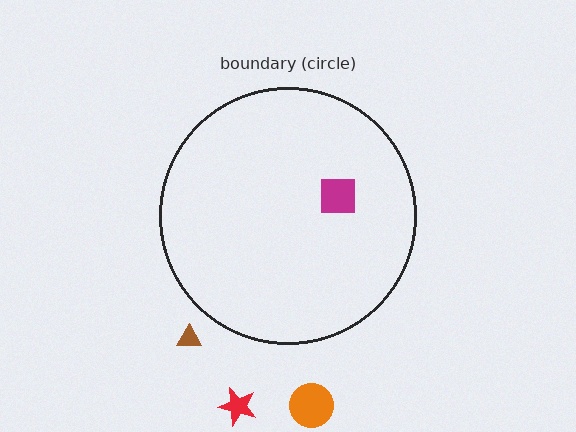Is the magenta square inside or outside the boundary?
Inside.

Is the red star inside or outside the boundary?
Outside.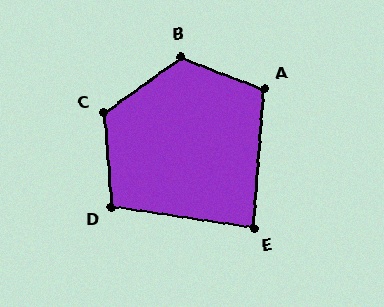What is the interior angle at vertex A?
Approximately 106 degrees (obtuse).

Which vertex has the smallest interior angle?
E, at approximately 86 degrees.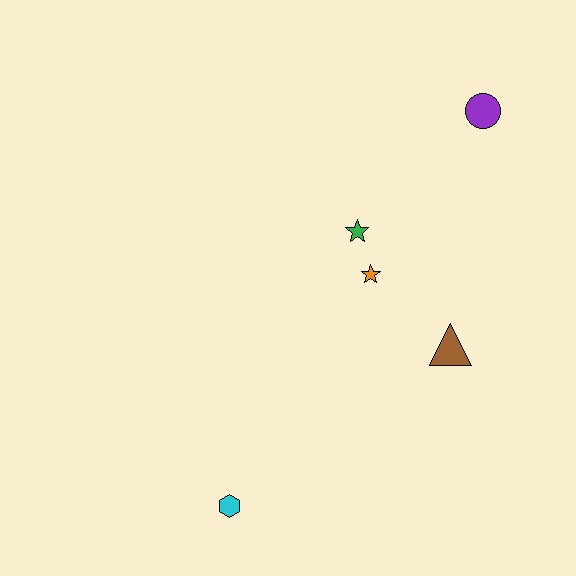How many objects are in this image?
There are 5 objects.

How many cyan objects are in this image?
There is 1 cyan object.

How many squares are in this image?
There are no squares.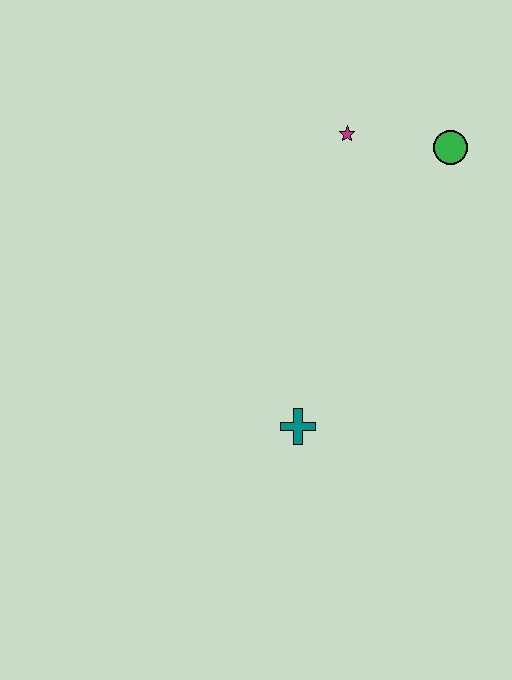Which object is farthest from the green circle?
The teal cross is farthest from the green circle.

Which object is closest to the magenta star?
The green circle is closest to the magenta star.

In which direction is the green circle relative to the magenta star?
The green circle is to the right of the magenta star.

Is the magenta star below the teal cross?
No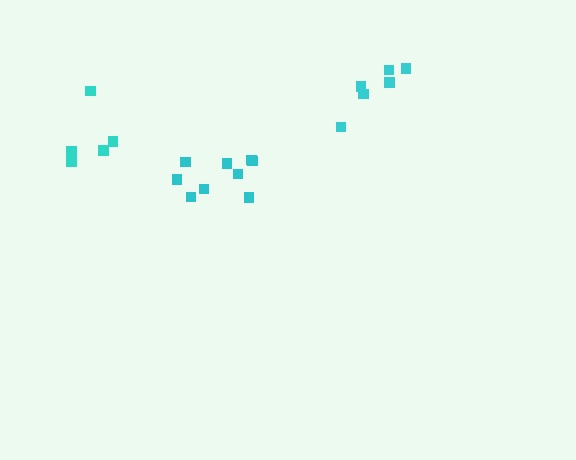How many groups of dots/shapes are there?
There are 3 groups.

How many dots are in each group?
Group 1: 6 dots, Group 2: 6 dots, Group 3: 9 dots (21 total).